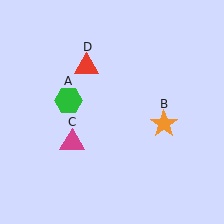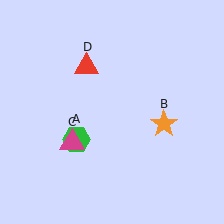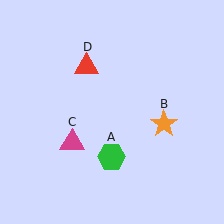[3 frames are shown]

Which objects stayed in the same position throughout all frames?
Orange star (object B) and magenta triangle (object C) and red triangle (object D) remained stationary.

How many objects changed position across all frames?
1 object changed position: green hexagon (object A).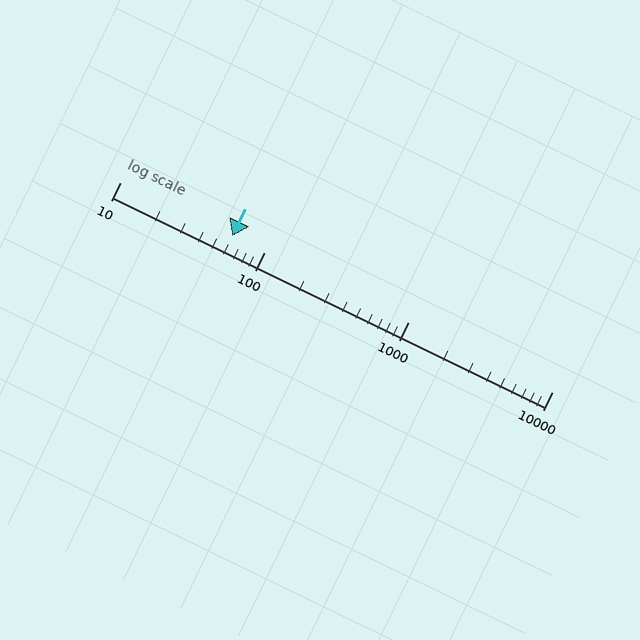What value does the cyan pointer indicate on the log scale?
The pointer indicates approximately 60.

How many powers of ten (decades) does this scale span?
The scale spans 3 decades, from 10 to 10000.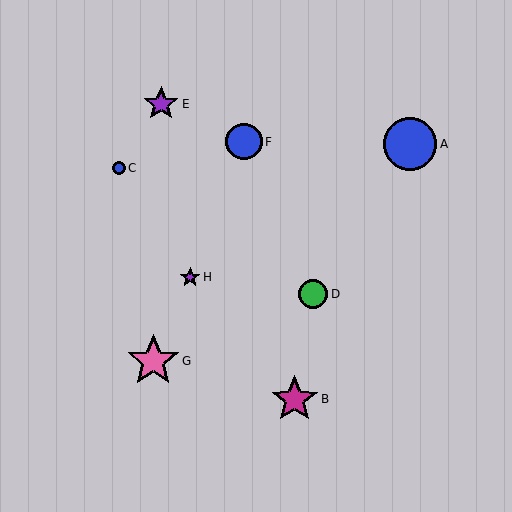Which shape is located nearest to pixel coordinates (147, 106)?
The purple star (labeled E) at (161, 104) is nearest to that location.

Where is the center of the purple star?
The center of the purple star is at (190, 277).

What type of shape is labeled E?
Shape E is a purple star.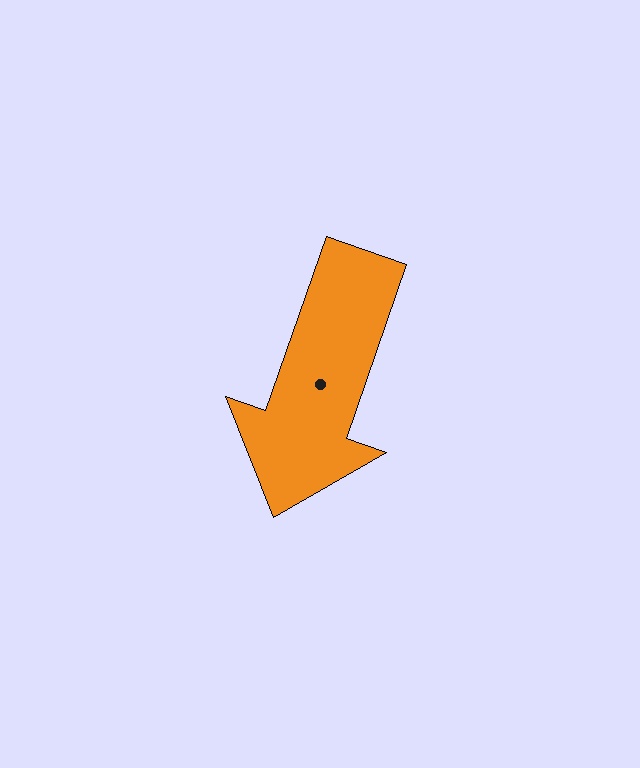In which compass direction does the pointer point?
South.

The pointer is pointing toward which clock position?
Roughly 7 o'clock.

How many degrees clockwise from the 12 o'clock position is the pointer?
Approximately 199 degrees.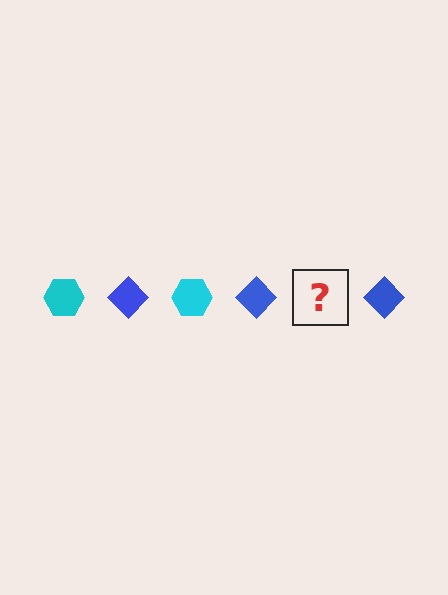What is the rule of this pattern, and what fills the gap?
The rule is that the pattern alternates between cyan hexagon and blue diamond. The gap should be filled with a cyan hexagon.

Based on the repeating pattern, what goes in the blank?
The blank should be a cyan hexagon.